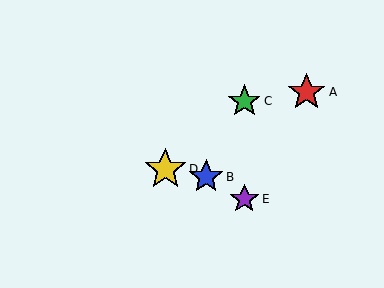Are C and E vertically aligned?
Yes, both are at x≈244.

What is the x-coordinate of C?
Object C is at x≈244.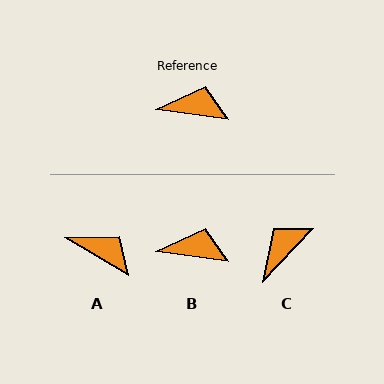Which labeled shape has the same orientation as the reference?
B.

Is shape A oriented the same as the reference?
No, it is off by about 24 degrees.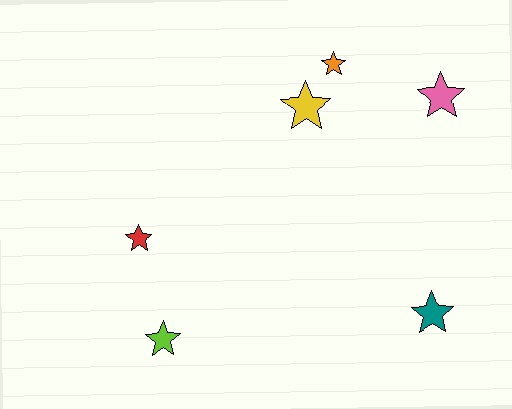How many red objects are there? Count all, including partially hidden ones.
There is 1 red object.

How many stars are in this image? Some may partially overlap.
There are 6 stars.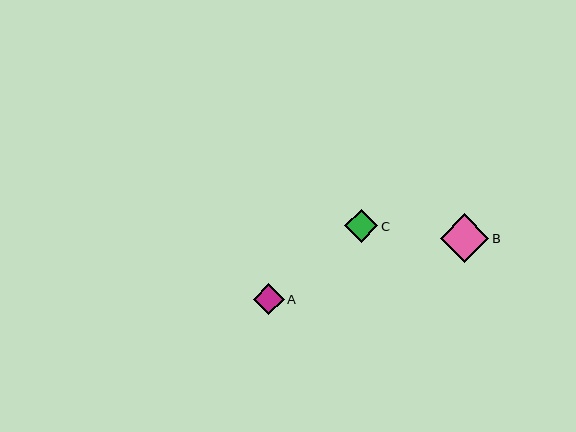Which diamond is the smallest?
Diamond A is the smallest with a size of approximately 31 pixels.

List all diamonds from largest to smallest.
From largest to smallest: B, C, A.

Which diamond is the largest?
Diamond B is the largest with a size of approximately 49 pixels.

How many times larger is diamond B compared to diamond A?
Diamond B is approximately 1.6 times the size of diamond A.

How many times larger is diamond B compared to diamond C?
Diamond B is approximately 1.5 times the size of diamond C.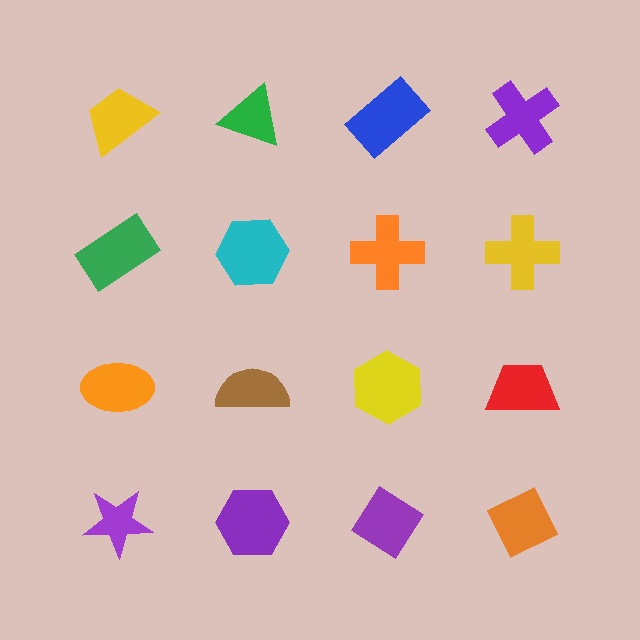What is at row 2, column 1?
A green rectangle.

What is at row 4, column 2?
A purple hexagon.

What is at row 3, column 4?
A red trapezoid.